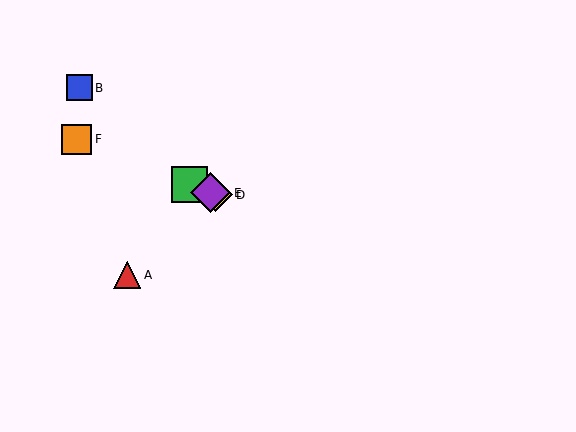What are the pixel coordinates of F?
Object F is at (77, 139).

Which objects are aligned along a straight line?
Objects C, D, E, F are aligned along a straight line.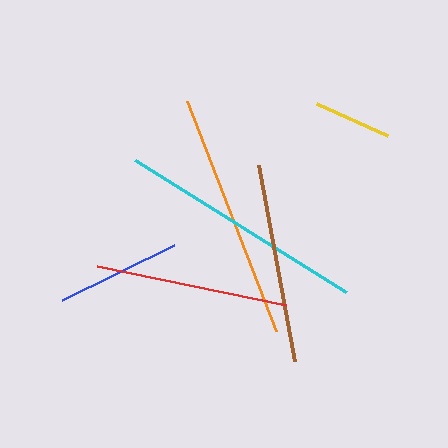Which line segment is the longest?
The cyan line is the longest at approximately 249 pixels.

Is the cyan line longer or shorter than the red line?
The cyan line is longer than the red line.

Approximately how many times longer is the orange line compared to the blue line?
The orange line is approximately 2.0 times the length of the blue line.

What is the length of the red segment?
The red segment is approximately 193 pixels long.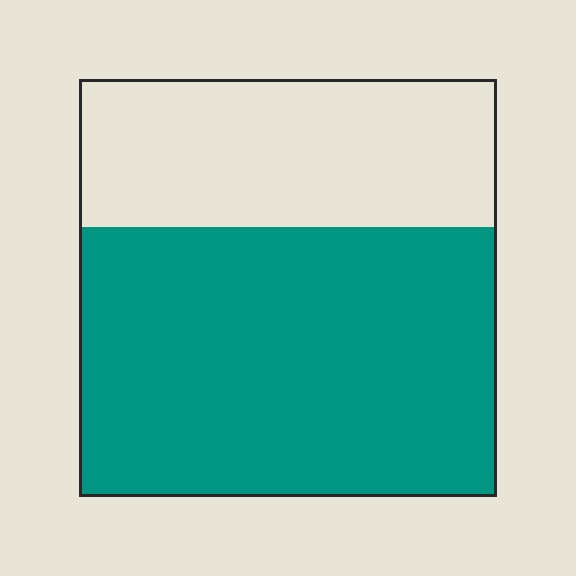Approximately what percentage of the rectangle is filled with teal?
Approximately 65%.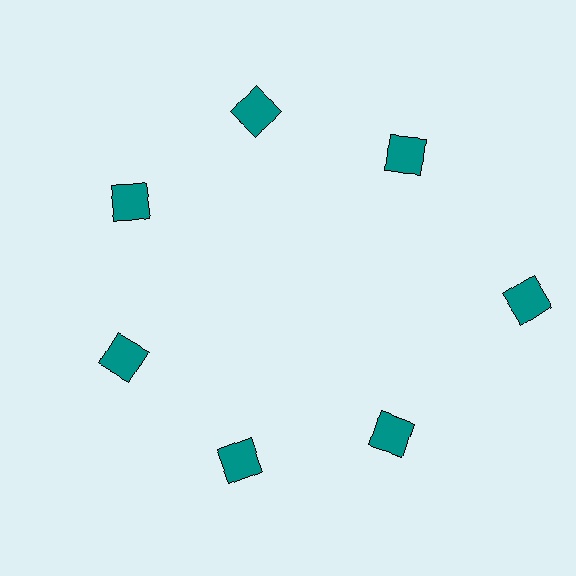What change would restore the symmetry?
The symmetry would be restored by moving it inward, back onto the ring so that all 7 squares sit at equal angles and equal distance from the center.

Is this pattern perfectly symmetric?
No. The 7 teal squares are arranged in a ring, but one element near the 3 o'clock position is pushed outward from the center, breaking the 7-fold rotational symmetry.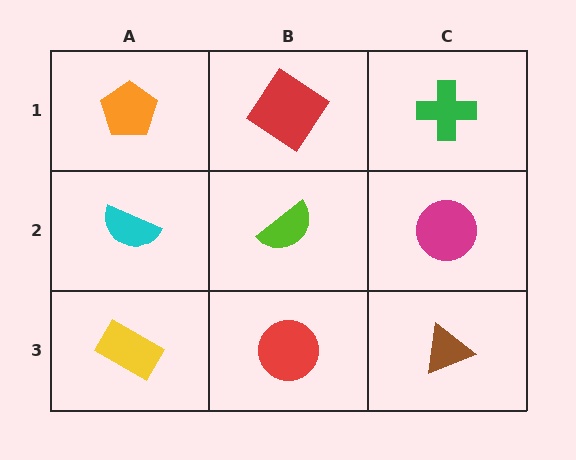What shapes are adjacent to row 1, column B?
A lime semicircle (row 2, column B), an orange pentagon (row 1, column A), a green cross (row 1, column C).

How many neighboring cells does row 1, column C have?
2.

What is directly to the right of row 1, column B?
A green cross.